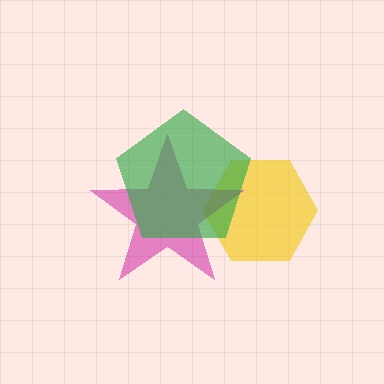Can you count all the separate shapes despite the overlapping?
Yes, there are 3 separate shapes.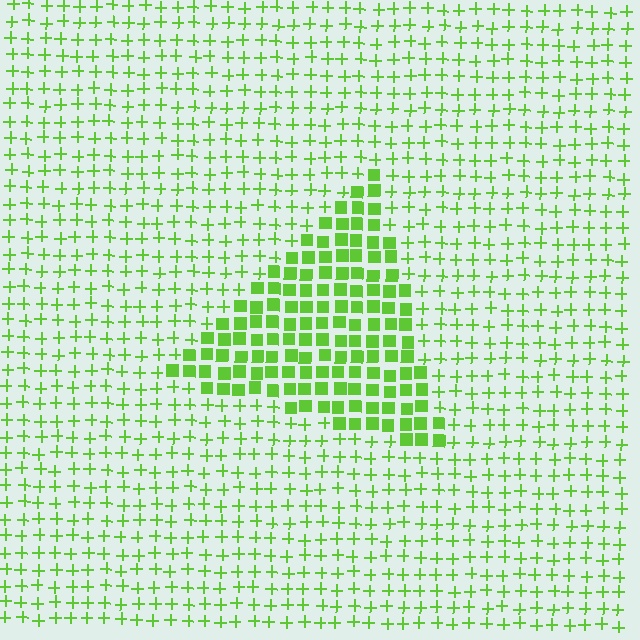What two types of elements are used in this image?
The image uses squares inside the triangle region and plus signs outside it.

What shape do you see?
I see a triangle.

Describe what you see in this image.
The image is filled with small lime elements arranged in a uniform grid. A triangle-shaped region contains squares, while the surrounding area contains plus signs. The boundary is defined purely by the change in element shape.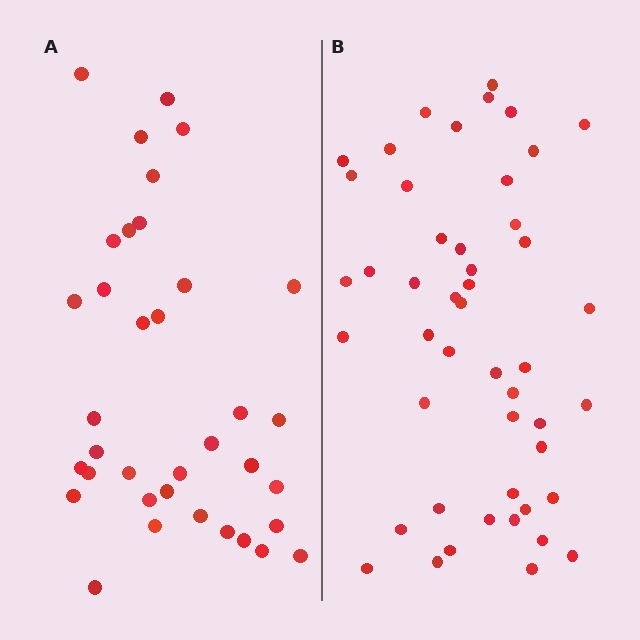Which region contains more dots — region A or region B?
Region B (the right region) has more dots.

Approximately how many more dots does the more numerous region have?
Region B has roughly 12 or so more dots than region A.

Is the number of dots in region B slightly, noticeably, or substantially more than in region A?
Region B has noticeably more, but not dramatically so. The ratio is roughly 1.3 to 1.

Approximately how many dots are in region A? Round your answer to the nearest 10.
About 40 dots. (The exact count is 36, which rounds to 40.)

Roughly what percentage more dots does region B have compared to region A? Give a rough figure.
About 35% more.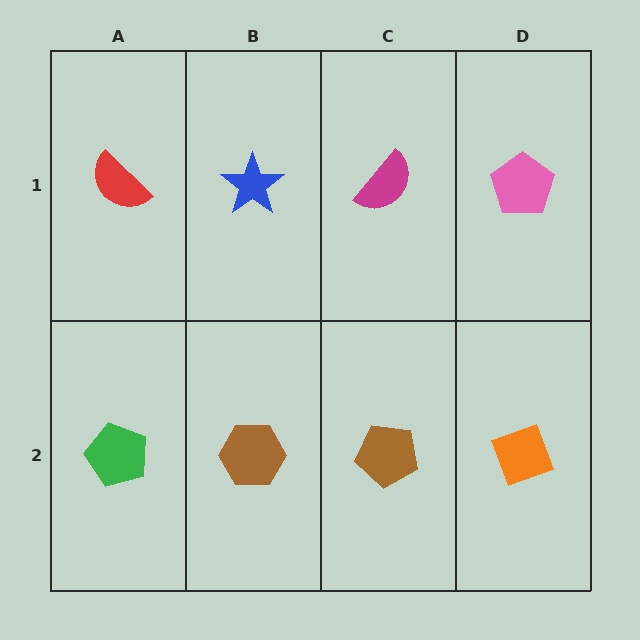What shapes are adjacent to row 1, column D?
An orange diamond (row 2, column D), a magenta semicircle (row 1, column C).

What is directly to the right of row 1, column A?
A blue star.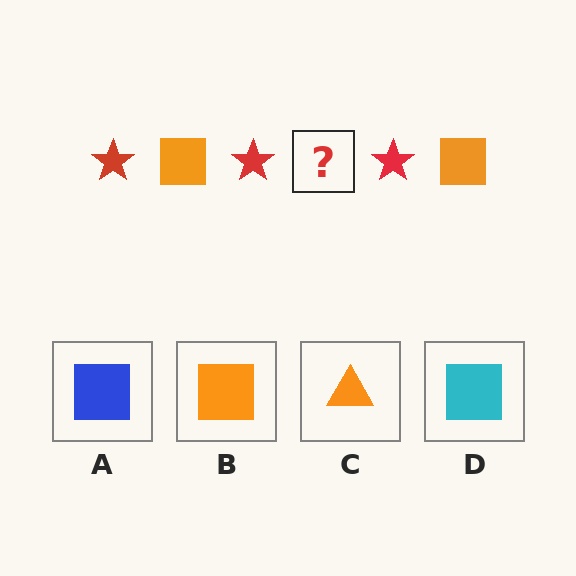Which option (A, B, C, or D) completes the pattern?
B.